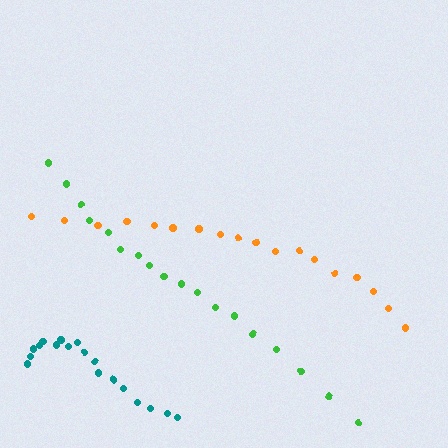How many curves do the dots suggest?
There are 3 distinct paths.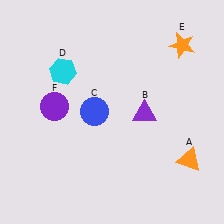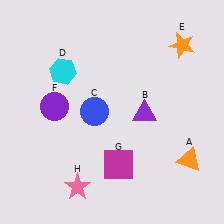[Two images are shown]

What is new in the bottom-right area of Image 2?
A magenta square (G) was added in the bottom-right area of Image 2.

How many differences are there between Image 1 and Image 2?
There are 2 differences between the two images.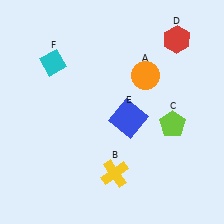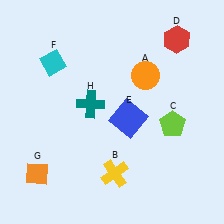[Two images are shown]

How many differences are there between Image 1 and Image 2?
There are 2 differences between the two images.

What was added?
An orange diamond (G), a teal cross (H) were added in Image 2.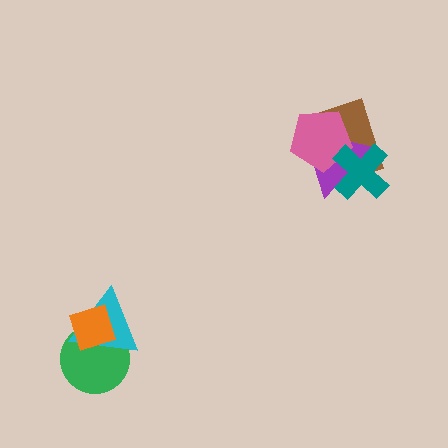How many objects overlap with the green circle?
2 objects overlap with the green circle.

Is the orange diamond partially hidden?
No, no other shape covers it.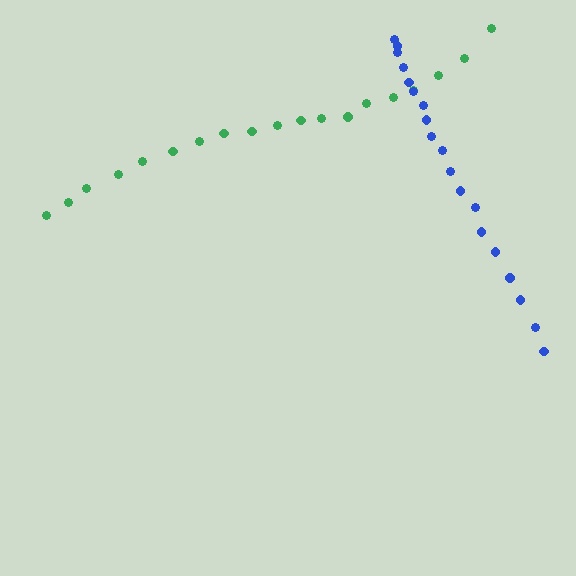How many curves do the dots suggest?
There are 2 distinct paths.